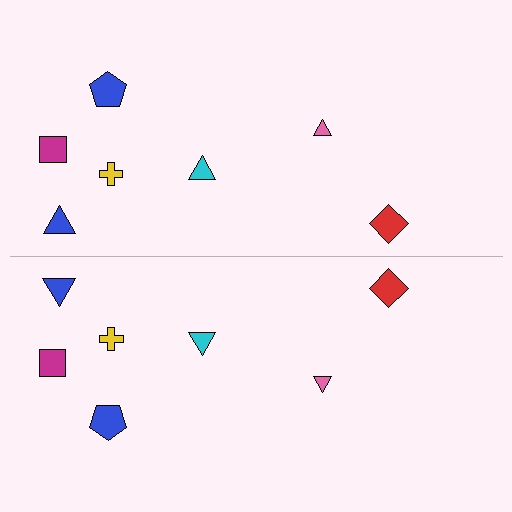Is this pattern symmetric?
Yes, this pattern has bilateral (reflection) symmetry.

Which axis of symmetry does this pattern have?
The pattern has a horizontal axis of symmetry running through the center of the image.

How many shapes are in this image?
There are 14 shapes in this image.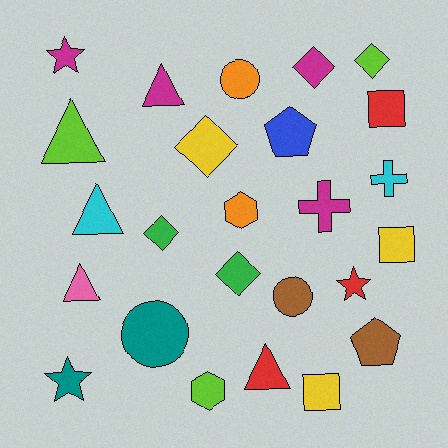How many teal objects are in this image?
There are 2 teal objects.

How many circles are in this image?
There are 3 circles.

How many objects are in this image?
There are 25 objects.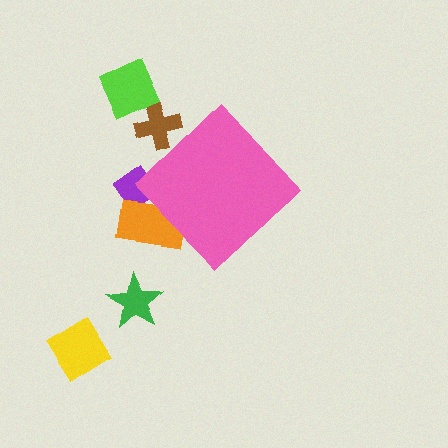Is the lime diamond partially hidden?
No, the lime diamond is fully visible.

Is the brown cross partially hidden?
Yes, the brown cross is partially hidden behind the pink diamond.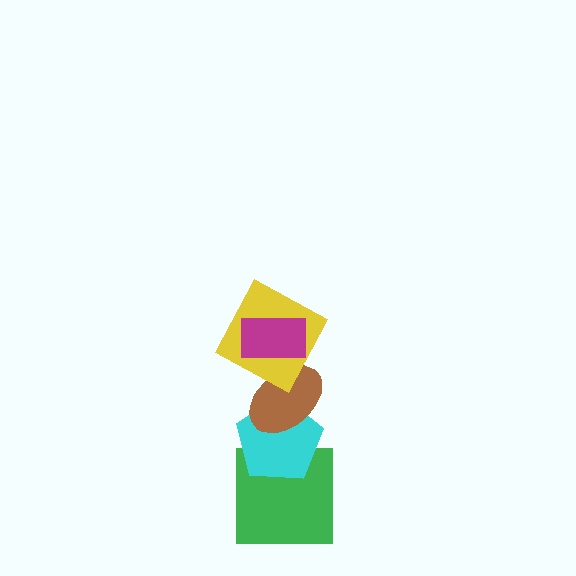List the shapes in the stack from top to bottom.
From top to bottom: the magenta rectangle, the yellow square, the brown ellipse, the cyan pentagon, the green square.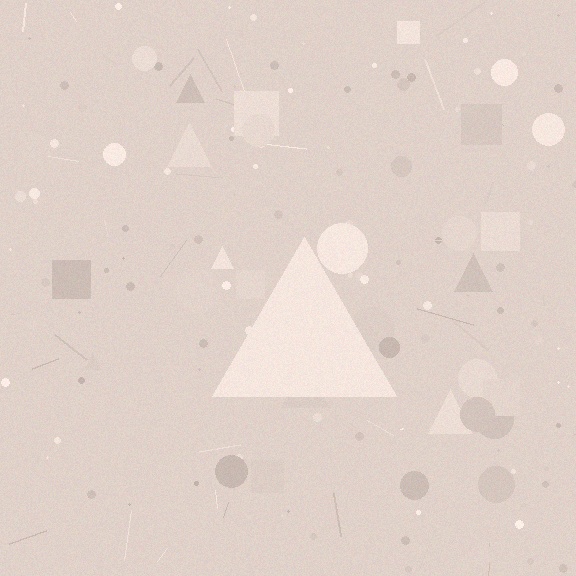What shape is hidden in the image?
A triangle is hidden in the image.